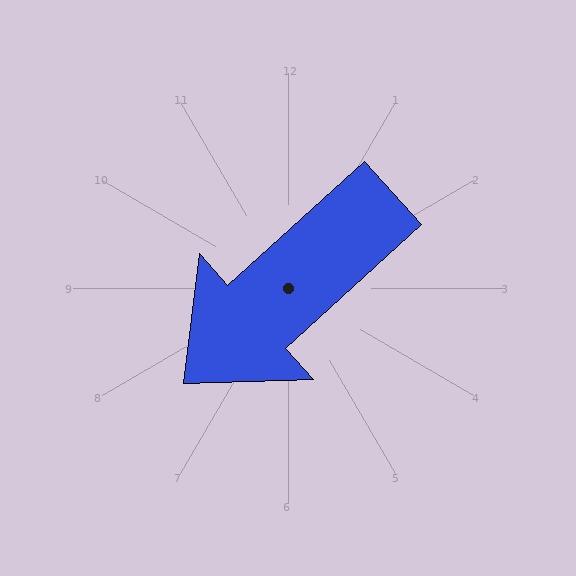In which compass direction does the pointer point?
Southwest.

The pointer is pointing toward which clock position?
Roughly 8 o'clock.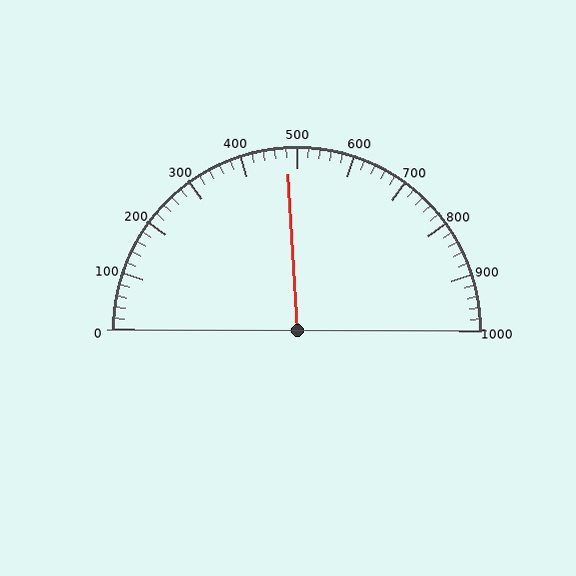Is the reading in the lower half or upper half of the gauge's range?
The reading is in the lower half of the range (0 to 1000).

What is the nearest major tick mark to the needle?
The nearest major tick mark is 500.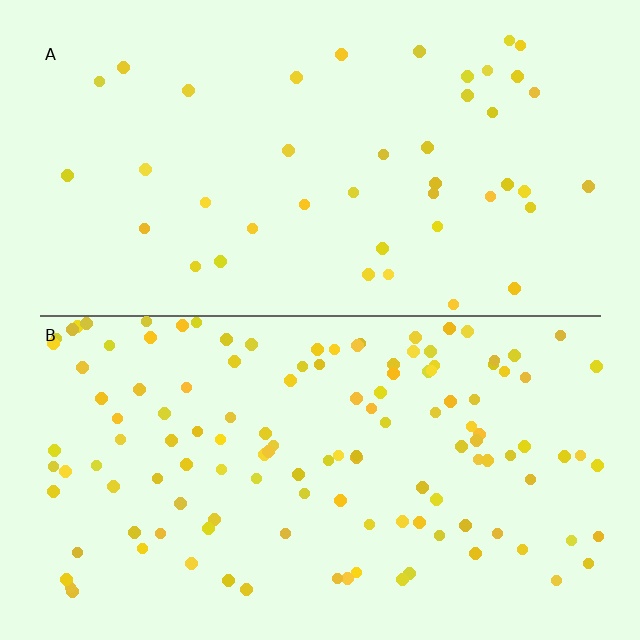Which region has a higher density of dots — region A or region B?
B (the bottom).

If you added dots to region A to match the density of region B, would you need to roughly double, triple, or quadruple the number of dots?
Approximately triple.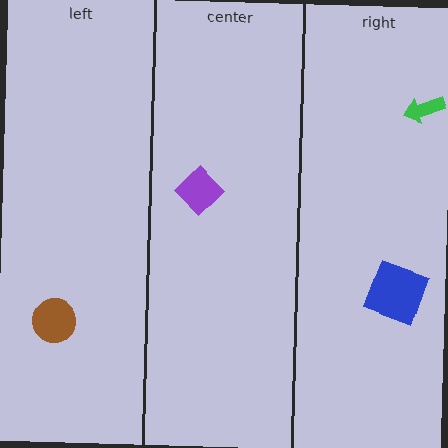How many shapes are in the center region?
1.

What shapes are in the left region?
The brown circle.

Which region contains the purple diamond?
The center region.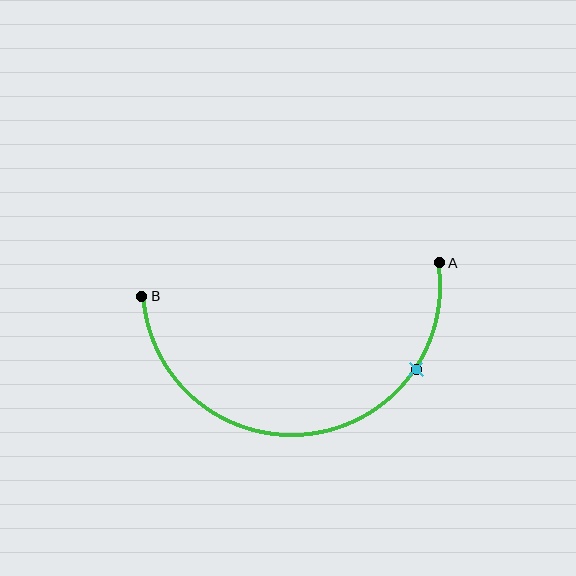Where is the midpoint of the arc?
The arc midpoint is the point on the curve farthest from the straight line joining A and B. It sits below that line.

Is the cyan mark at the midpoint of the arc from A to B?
No. The cyan mark lies on the arc but is closer to endpoint A. The arc midpoint would be at the point on the curve equidistant along the arc from both A and B.